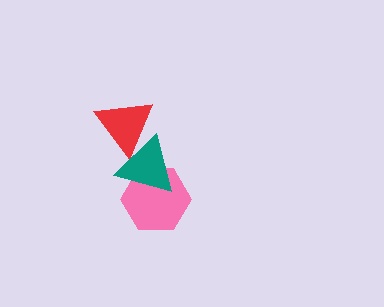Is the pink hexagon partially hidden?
Yes, it is partially covered by another shape.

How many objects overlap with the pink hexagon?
1 object overlaps with the pink hexagon.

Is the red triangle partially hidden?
Yes, it is partially covered by another shape.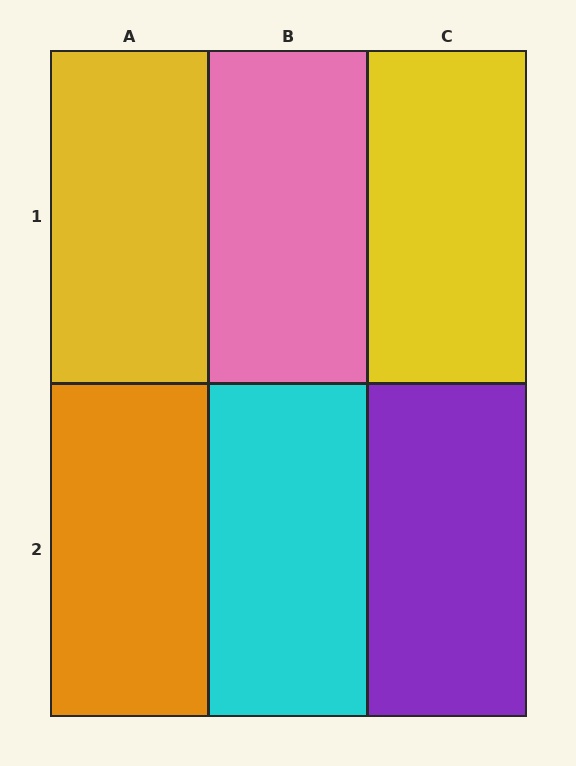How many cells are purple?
1 cell is purple.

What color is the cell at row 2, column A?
Orange.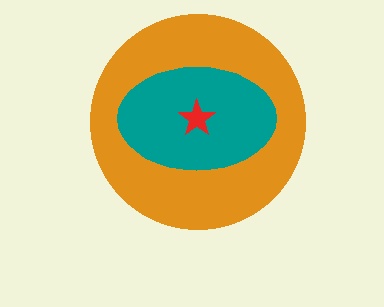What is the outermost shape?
The orange circle.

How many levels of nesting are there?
3.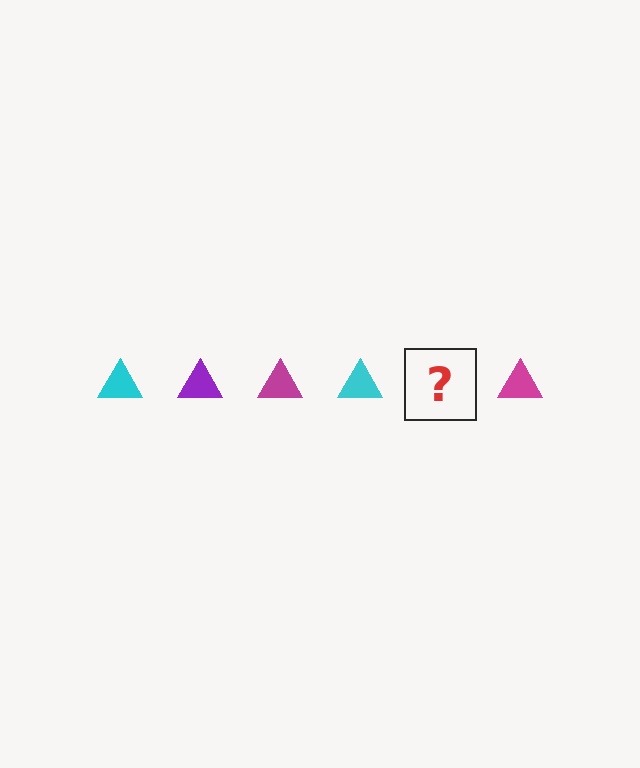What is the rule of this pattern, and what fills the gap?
The rule is that the pattern cycles through cyan, purple, magenta triangles. The gap should be filled with a purple triangle.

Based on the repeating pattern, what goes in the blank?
The blank should be a purple triangle.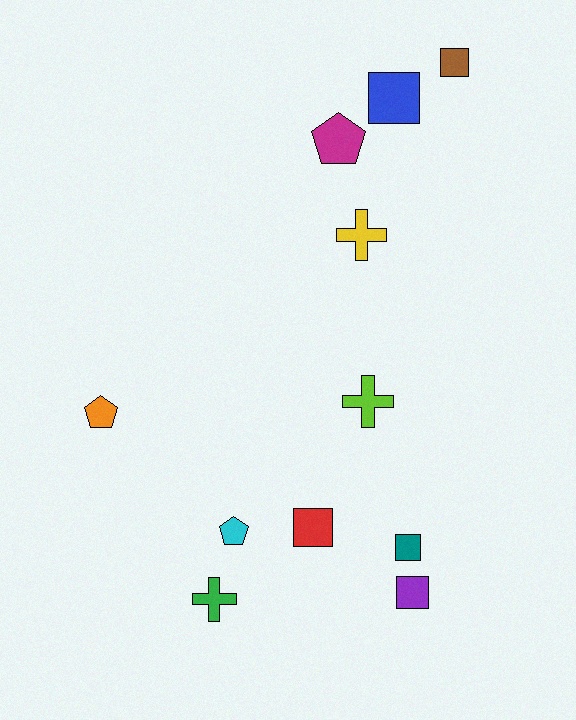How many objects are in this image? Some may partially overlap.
There are 11 objects.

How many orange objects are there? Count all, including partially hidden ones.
There is 1 orange object.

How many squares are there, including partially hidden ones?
There are 5 squares.